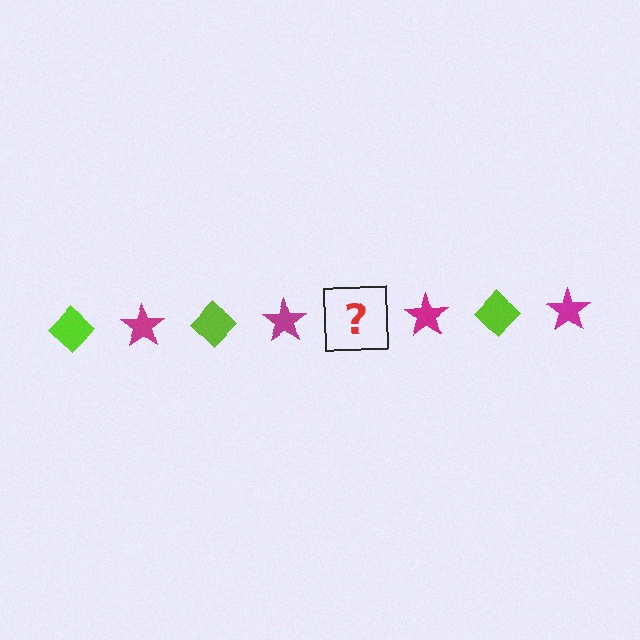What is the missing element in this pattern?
The missing element is a lime diamond.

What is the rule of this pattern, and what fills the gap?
The rule is that the pattern alternates between lime diamond and magenta star. The gap should be filled with a lime diamond.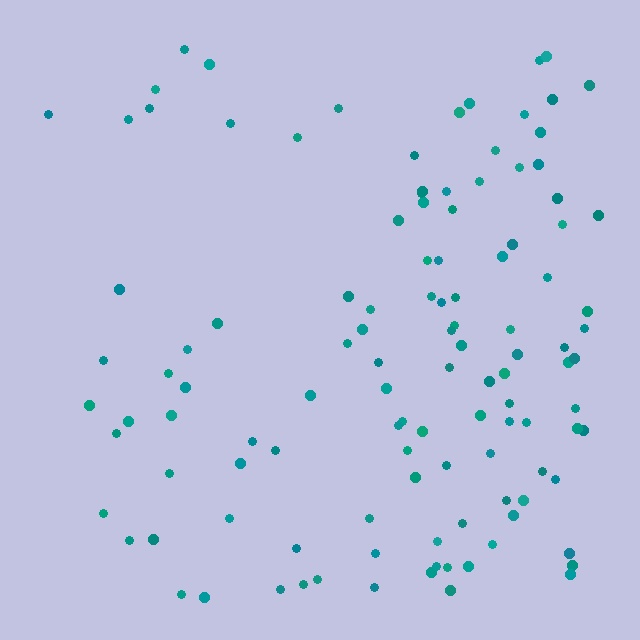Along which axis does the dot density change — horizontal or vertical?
Horizontal.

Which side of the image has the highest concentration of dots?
The right.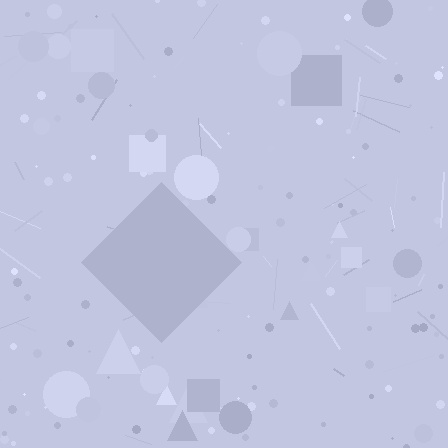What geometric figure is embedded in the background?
A diamond is embedded in the background.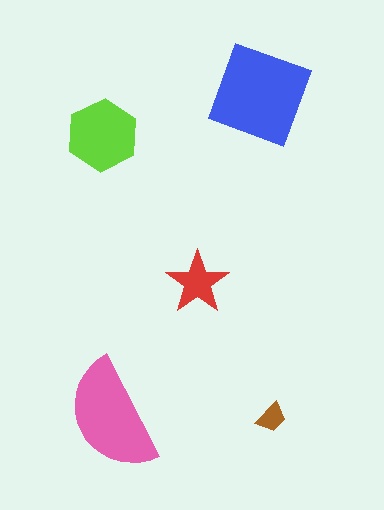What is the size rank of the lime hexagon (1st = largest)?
3rd.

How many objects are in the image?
There are 5 objects in the image.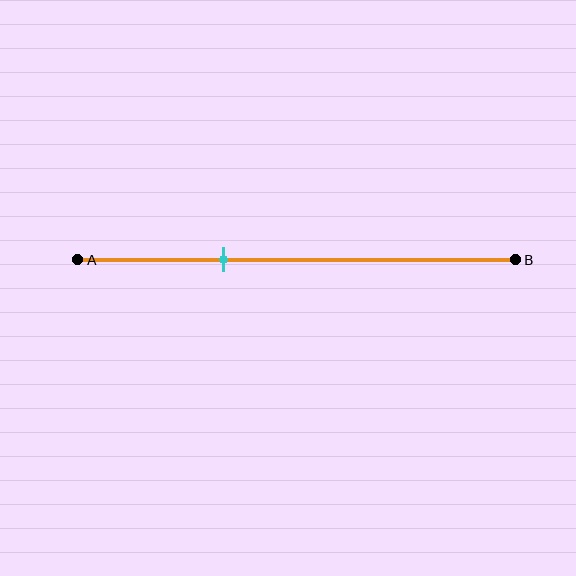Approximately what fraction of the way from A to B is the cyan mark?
The cyan mark is approximately 35% of the way from A to B.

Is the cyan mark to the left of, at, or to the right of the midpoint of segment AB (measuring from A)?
The cyan mark is to the left of the midpoint of segment AB.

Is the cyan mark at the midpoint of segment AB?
No, the mark is at about 35% from A, not at the 50% midpoint.